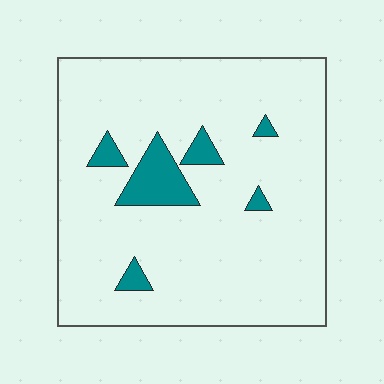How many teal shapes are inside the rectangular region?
6.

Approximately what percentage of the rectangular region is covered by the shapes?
Approximately 10%.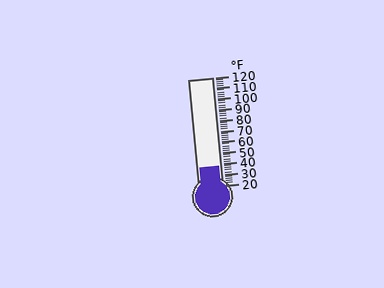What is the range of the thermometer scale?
The thermometer scale ranges from 20°F to 120°F.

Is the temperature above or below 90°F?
The temperature is below 90°F.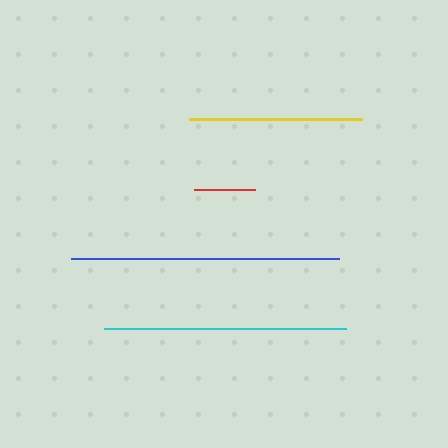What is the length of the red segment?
The red segment is approximately 61 pixels long.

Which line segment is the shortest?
The red line is the shortest at approximately 61 pixels.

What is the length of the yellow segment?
The yellow segment is approximately 173 pixels long.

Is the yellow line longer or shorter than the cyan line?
The cyan line is longer than the yellow line.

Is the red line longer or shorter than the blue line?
The blue line is longer than the red line.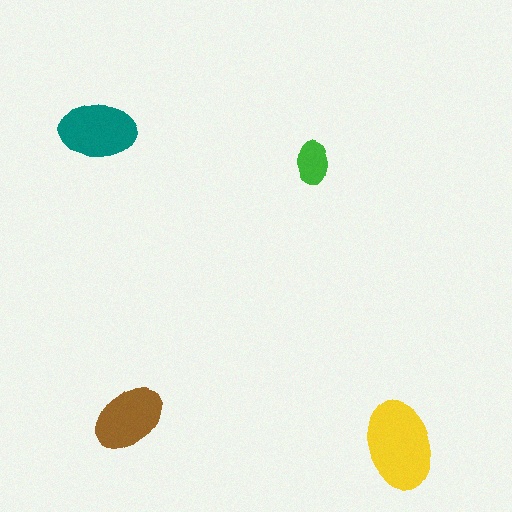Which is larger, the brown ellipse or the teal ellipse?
The teal one.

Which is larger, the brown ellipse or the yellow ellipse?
The yellow one.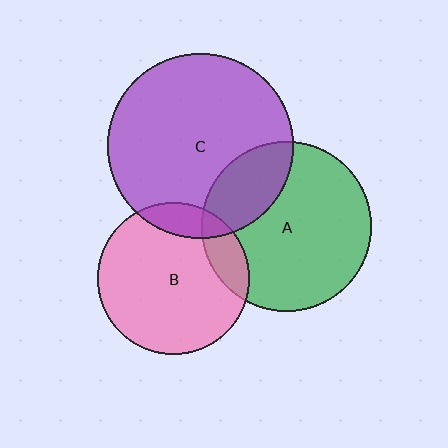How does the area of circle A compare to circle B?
Approximately 1.3 times.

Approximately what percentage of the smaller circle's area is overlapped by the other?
Approximately 15%.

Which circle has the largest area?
Circle C (purple).